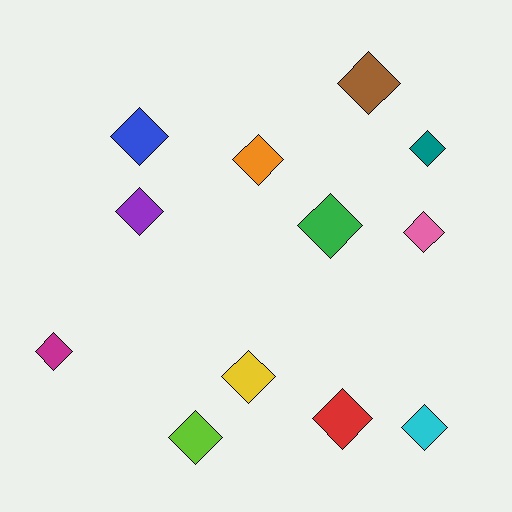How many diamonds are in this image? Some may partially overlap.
There are 12 diamonds.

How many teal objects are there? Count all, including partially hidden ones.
There is 1 teal object.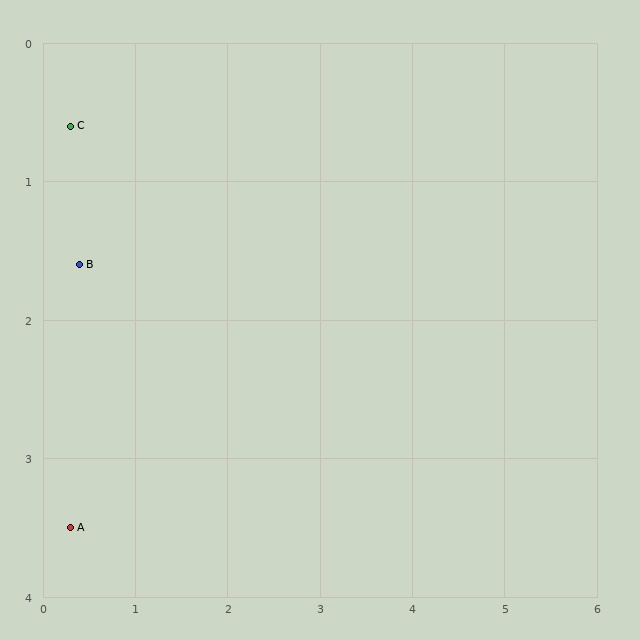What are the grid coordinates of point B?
Point B is at approximately (0.4, 1.6).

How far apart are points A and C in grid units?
Points A and C are about 2.9 grid units apart.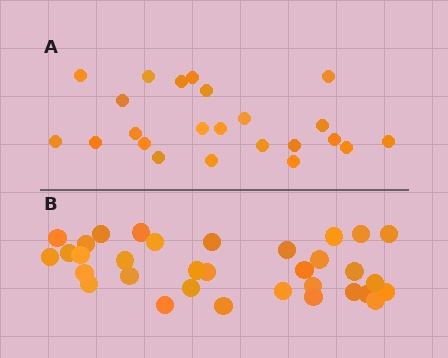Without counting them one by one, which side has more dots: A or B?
Region B (the bottom region) has more dots.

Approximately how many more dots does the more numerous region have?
Region B has roughly 10 or so more dots than region A.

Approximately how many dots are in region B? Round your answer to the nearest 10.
About 30 dots. (The exact count is 33, which rounds to 30.)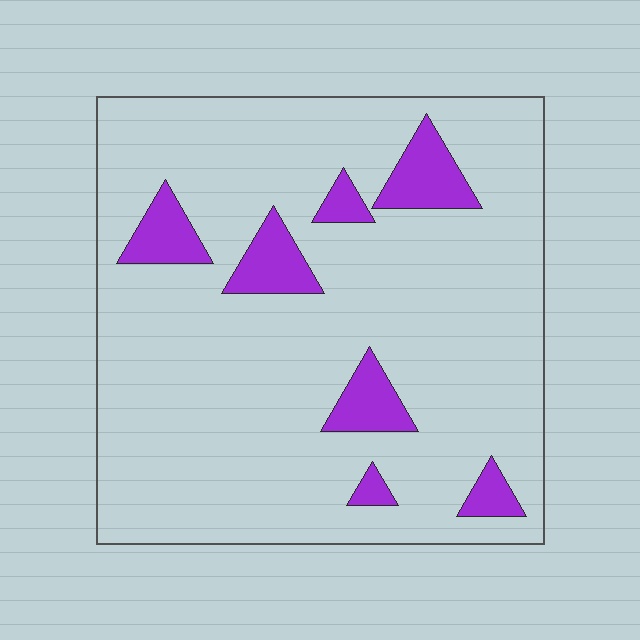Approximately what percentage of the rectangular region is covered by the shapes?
Approximately 10%.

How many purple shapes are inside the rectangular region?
7.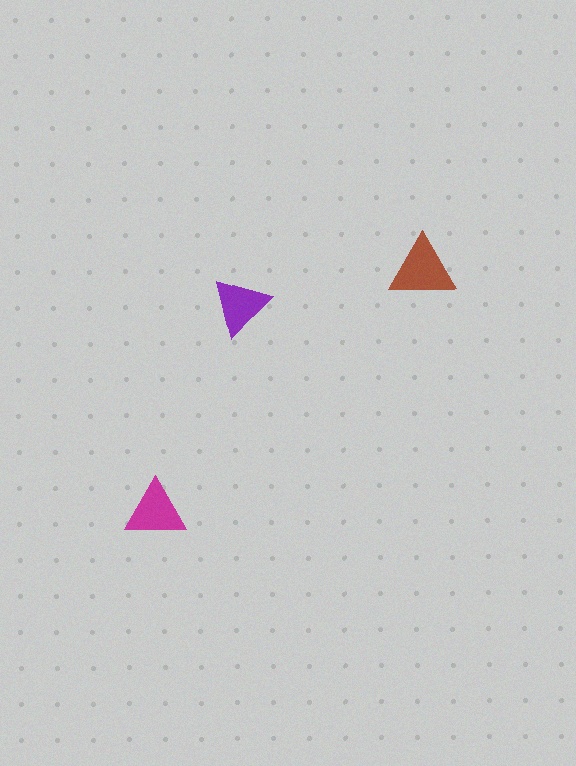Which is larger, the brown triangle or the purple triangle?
The brown one.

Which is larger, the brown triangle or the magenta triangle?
The brown one.